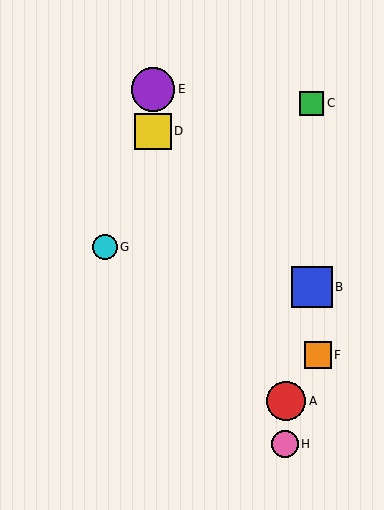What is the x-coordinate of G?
Object G is at x≈105.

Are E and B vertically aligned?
No, E is at x≈153 and B is at x≈312.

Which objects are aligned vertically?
Objects D, E are aligned vertically.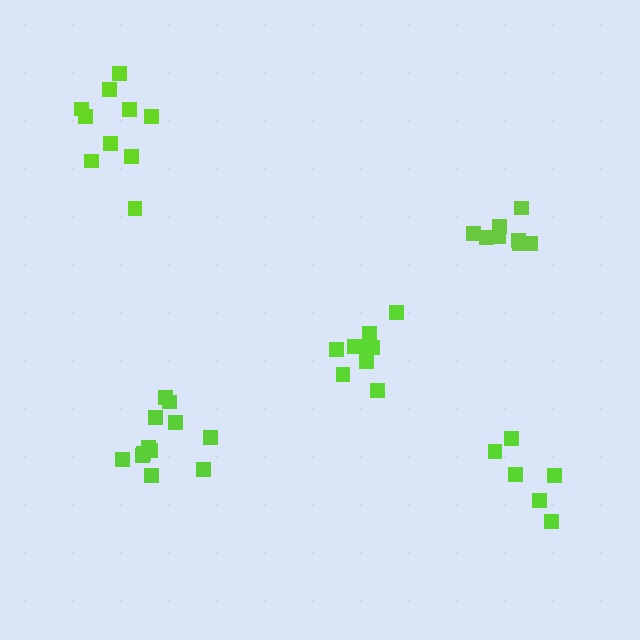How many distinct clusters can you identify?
There are 5 distinct clusters.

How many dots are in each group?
Group 1: 6 dots, Group 2: 12 dots, Group 3: 10 dots, Group 4: 8 dots, Group 5: 10 dots (46 total).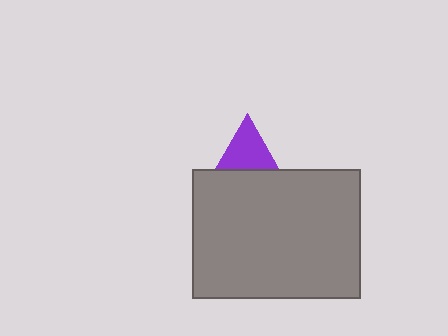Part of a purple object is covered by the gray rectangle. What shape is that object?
It is a triangle.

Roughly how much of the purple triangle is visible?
A small part of it is visible (roughly 43%).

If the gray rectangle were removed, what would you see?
You would see the complete purple triangle.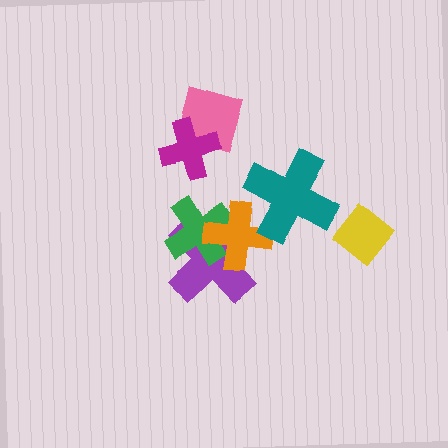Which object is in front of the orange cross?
The teal cross is in front of the orange cross.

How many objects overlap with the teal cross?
1 object overlaps with the teal cross.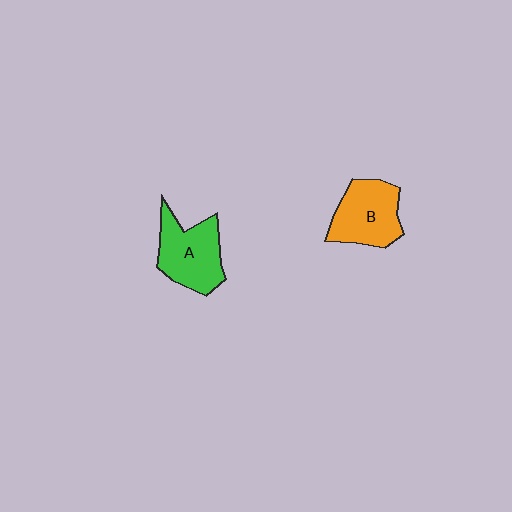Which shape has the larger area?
Shape A (green).